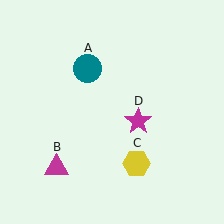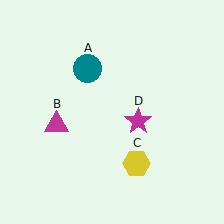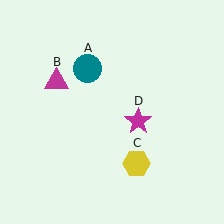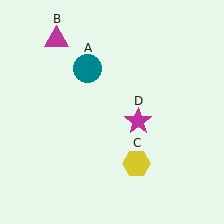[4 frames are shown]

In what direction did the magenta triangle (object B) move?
The magenta triangle (object B) moved up.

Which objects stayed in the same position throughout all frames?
Teal circle (object A) and yellow hexagon (object C) and magenta star (object D) remained stationary.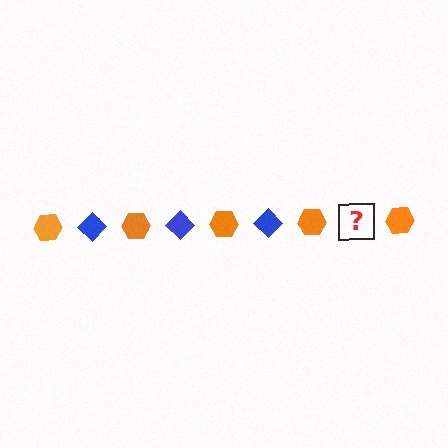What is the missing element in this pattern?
The missing element is a blue diamond.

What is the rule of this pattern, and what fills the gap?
The rule is that the pattern alternates between orange hexagon and blue diamond. The gap should be filled with a blue diamond.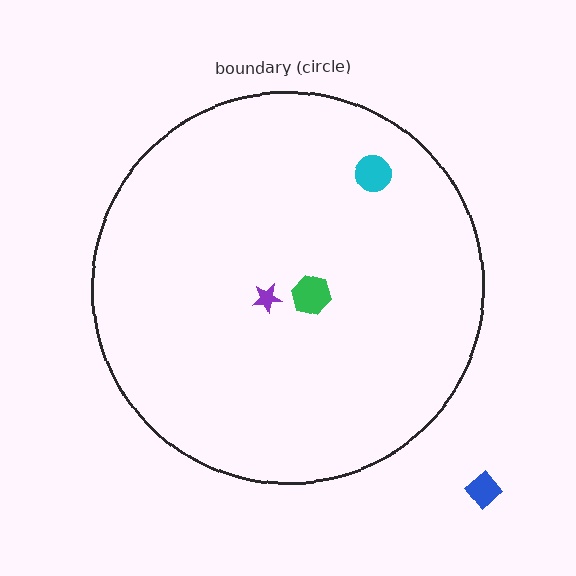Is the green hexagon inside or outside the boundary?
Inside.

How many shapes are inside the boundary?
3 inside, 1 outside.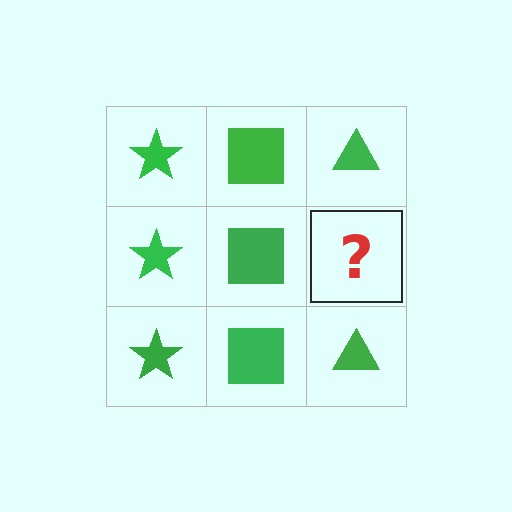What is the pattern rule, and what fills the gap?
The rule is that each column has a consistent shape. The gap should be filled with a green triangle.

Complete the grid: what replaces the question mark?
The question mark should be replaced with a green triangle.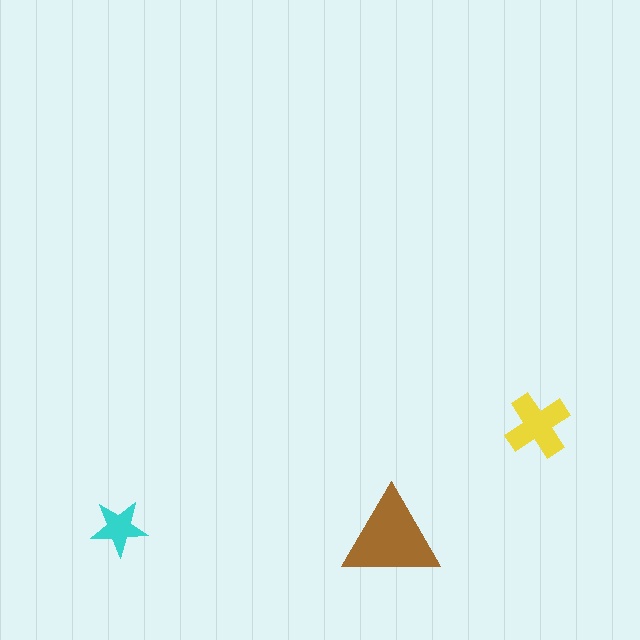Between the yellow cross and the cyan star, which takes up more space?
The yellow cross.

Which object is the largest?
The brown triangle.